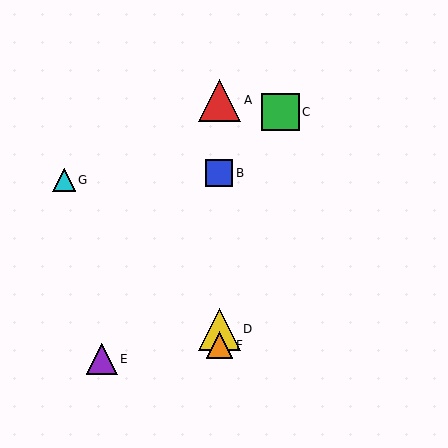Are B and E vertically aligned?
No, B is at x≈219 and E is at x≈102.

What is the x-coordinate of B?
Object B is at x≈219.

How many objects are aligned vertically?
4 objects (A, B, D, F) are aligned vertically.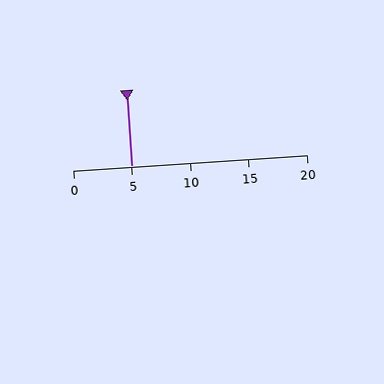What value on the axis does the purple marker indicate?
The marker indicates approximately 5.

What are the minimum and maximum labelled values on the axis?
The axis runs from 0 to 20.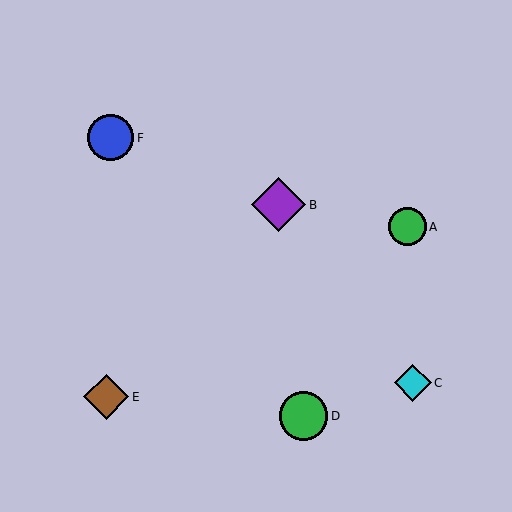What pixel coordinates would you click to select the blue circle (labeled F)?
Click at (111, 138) to select the blue circle F.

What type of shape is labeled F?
Shape F is a blue circle.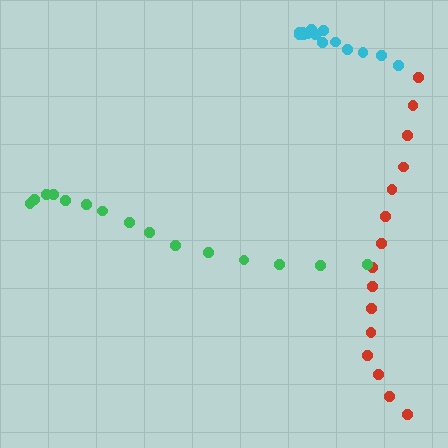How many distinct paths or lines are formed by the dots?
There are 3 distinct paths.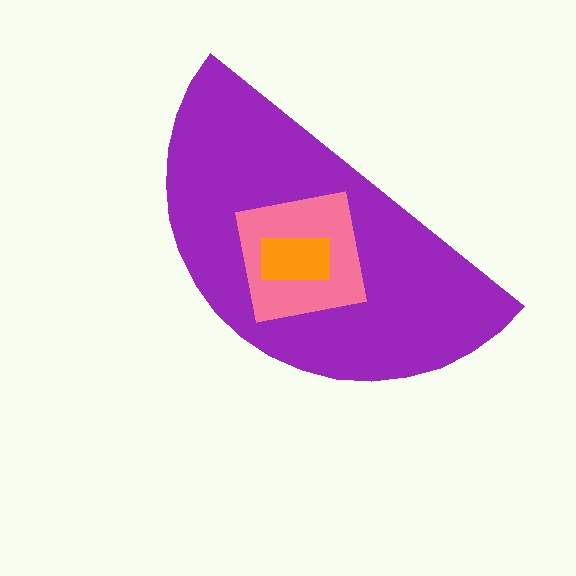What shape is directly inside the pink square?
The orange rectangle.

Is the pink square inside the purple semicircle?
Yes.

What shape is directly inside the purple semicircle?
The pink square.